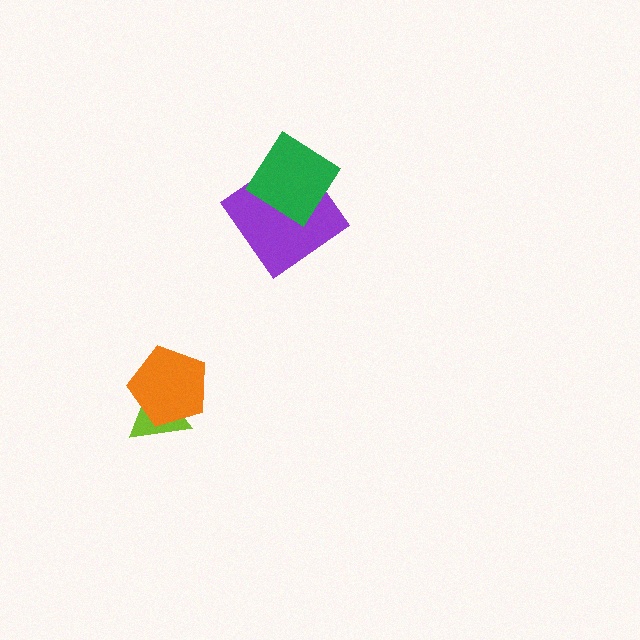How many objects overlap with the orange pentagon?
1 object overlaps with the orange pentagon.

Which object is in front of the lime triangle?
The orange pentagon is in front of the lime triangle.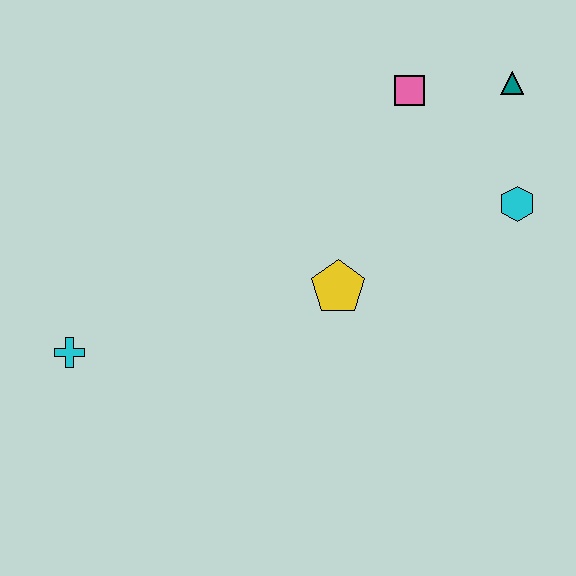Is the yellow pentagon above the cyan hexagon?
No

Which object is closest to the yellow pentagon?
The cyan hexagon is closest to the yellow pentagon.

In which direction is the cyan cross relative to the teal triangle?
The cyan cross is to the left of the teal triangle.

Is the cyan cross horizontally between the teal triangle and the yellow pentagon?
No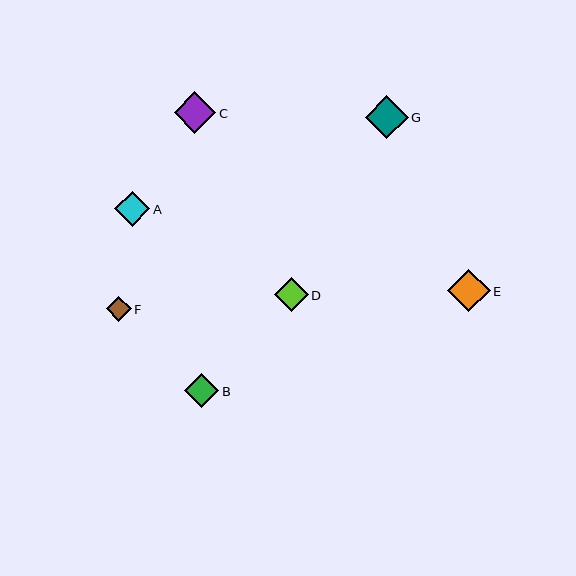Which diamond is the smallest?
Diamond F is the smallest with a size of approximately 25 pixels.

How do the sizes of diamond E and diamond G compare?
Diamond E and diamond G are approximately the same size.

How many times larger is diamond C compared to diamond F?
Diamond C is approximately 1.7 times the size of diamond F.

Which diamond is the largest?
Diamond E is the largest with a size of approximately 43 pixels.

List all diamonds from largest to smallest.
From largest to smallest: E, G, C, A, B, D, F.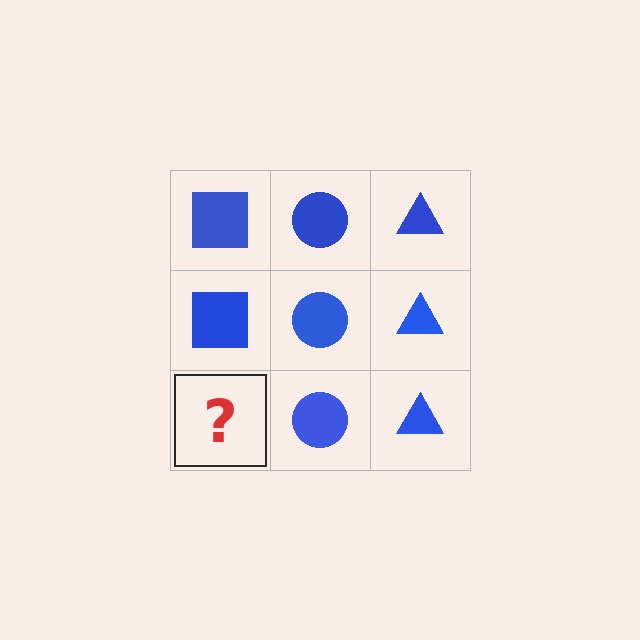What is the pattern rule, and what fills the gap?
The rule is that each column has a consistent shape. The gap should be filled with a blue square.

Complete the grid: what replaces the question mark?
The question mark should be replaced with a blue square.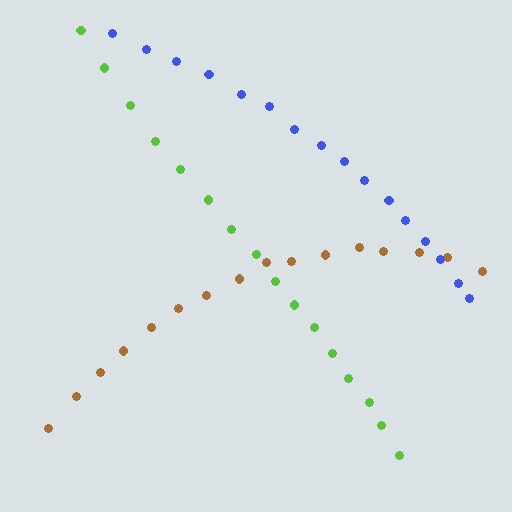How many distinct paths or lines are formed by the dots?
There are 3 distinct paths.